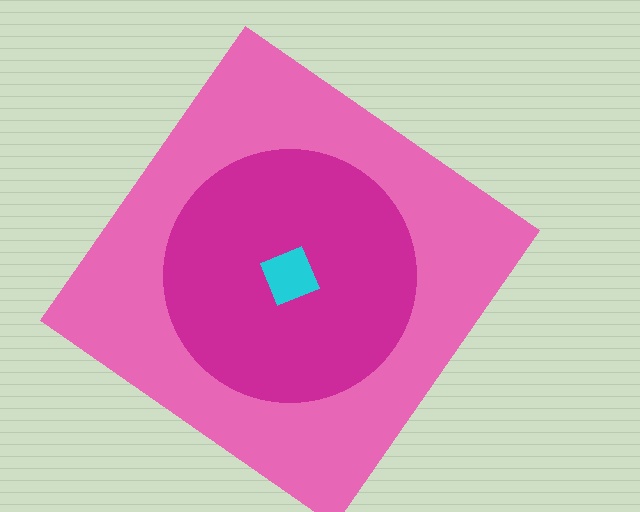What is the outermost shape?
The pink diamond.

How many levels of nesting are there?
3.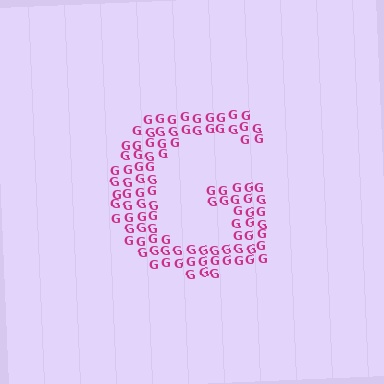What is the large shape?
The large shape is the letter G.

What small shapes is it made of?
It is made of small letter G's.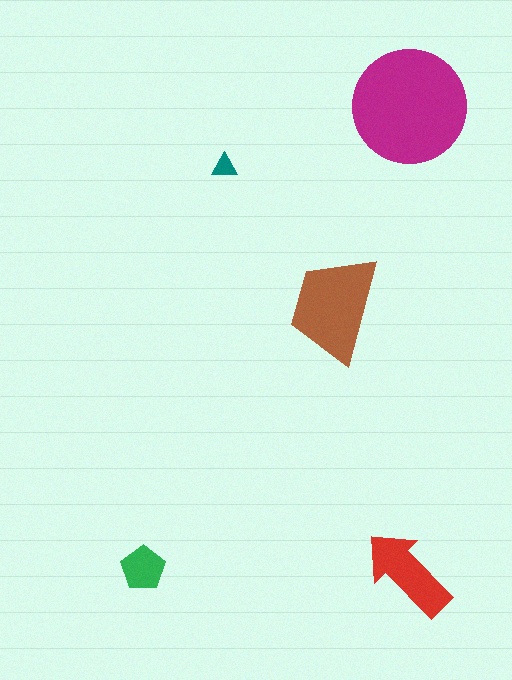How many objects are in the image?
There are 5 objects in the image.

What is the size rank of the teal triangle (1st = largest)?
5th.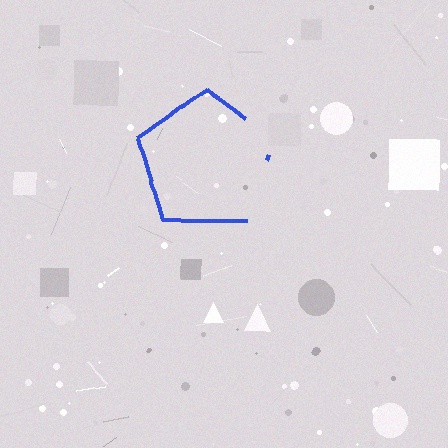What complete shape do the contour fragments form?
The contour fragments form a pentagon.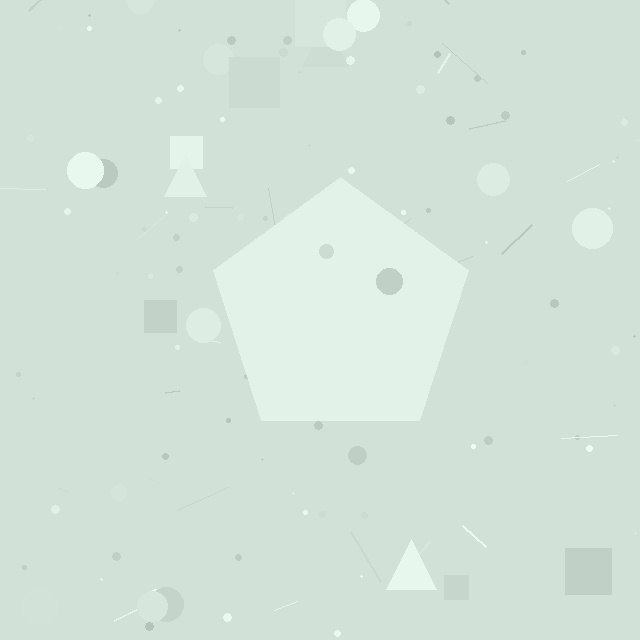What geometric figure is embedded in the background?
A pentagon is embedded in the background.